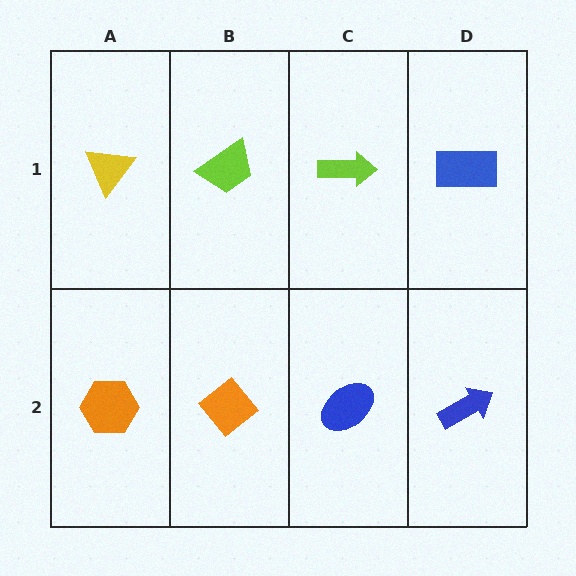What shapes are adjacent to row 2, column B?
A lime trapezoid (row 1, column B), an orange hexagon (row 2, column A), a blue ellipse (row 2, column C).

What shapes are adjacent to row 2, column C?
A lime arrow (row 1, column C), an orange diamond (row 2, column B), a blue arrow (row 2, column D).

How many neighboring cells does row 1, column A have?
2.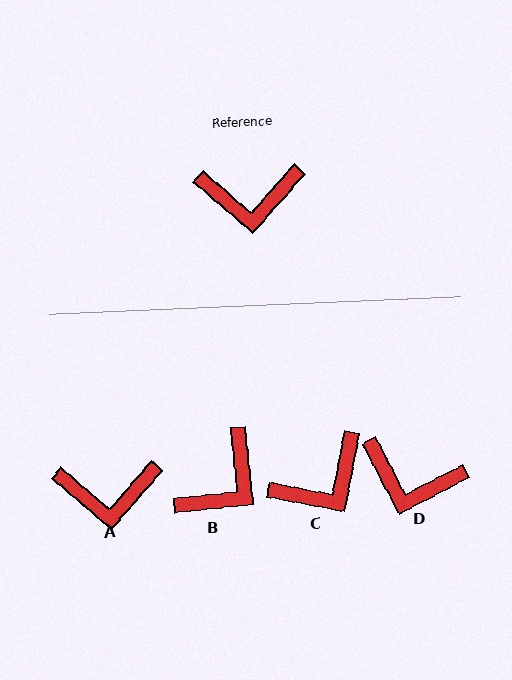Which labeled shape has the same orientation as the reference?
A.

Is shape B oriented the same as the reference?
No, it is off by about 47 degrees.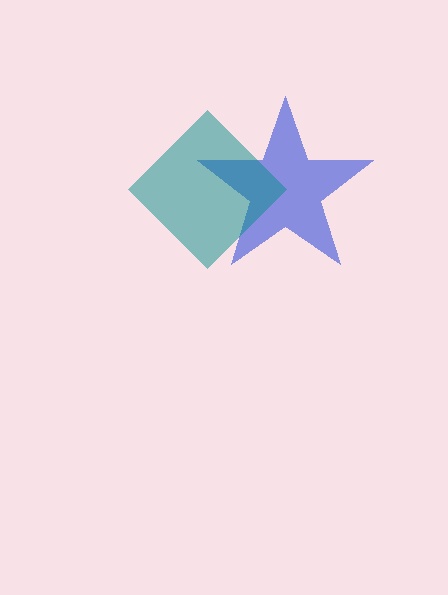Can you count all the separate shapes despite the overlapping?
Yes, there are 2 separate shapes.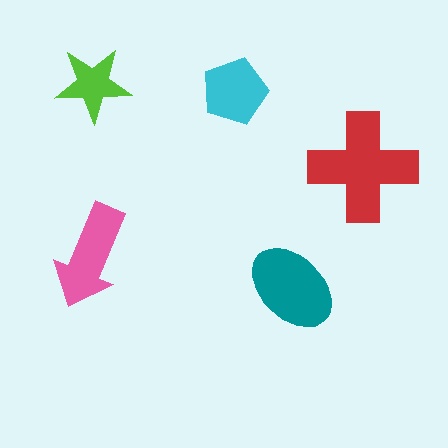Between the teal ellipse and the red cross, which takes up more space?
The red cross.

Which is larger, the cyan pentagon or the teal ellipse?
The teal ellipse.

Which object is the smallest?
The lime star.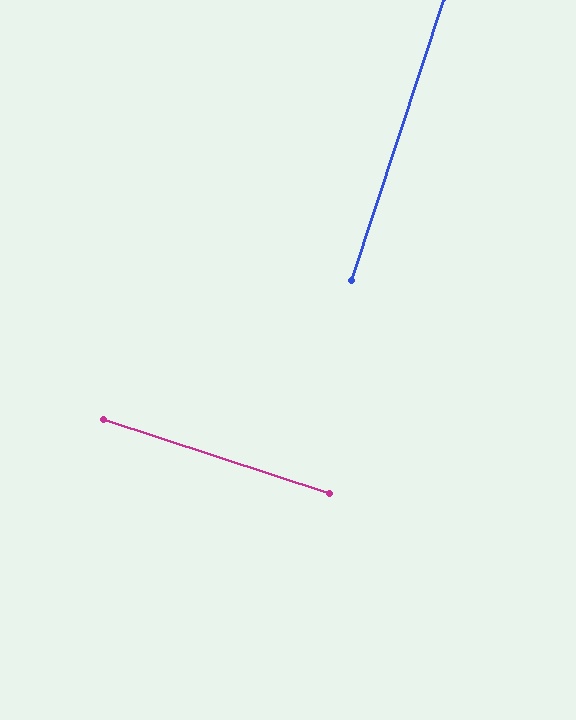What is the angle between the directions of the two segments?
Approximately 90 degrees.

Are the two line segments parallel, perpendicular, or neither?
Perpendicular — they meet at approximately 90°.